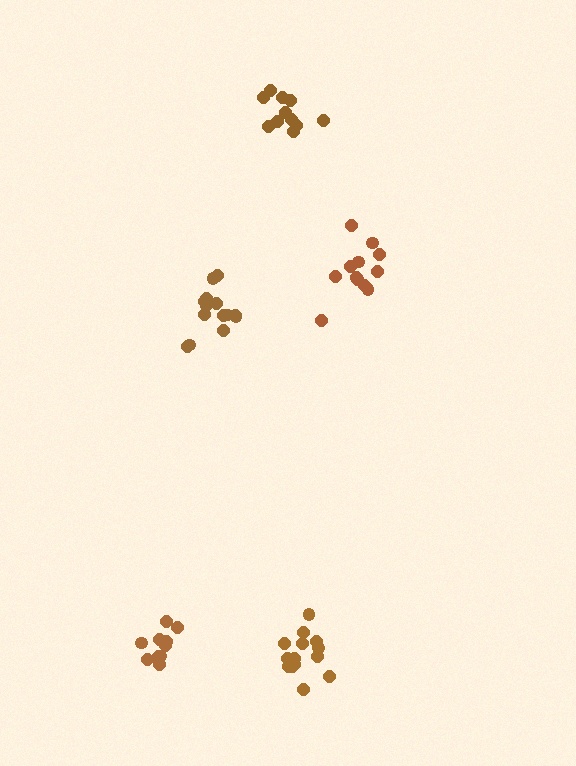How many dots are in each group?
Group 1: 14 dots, Group 2: 11 dots, Group 3: 10 dots, Group 4: 14 dots, Group 5: 12 dots (61 total).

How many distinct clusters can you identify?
There are 5 distinct clusters.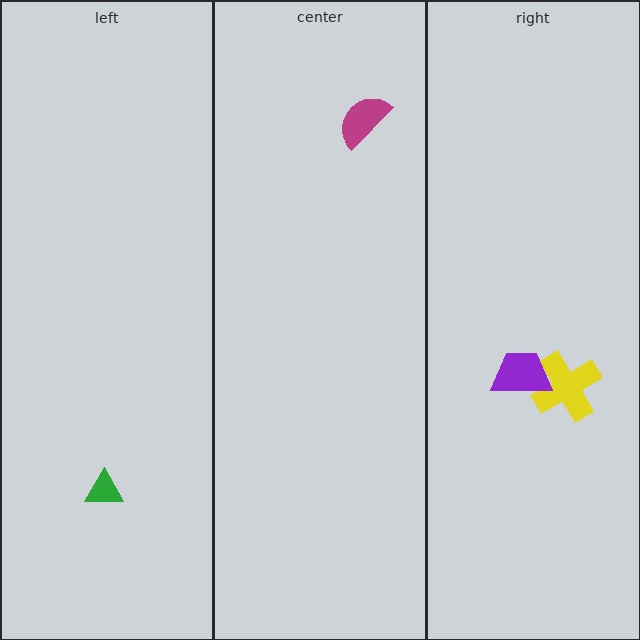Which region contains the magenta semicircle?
The center region.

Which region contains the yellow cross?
The right region.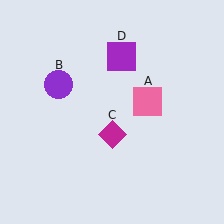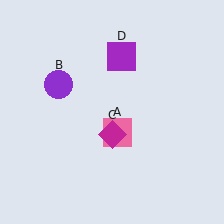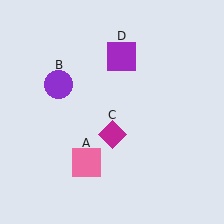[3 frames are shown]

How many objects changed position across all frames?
1 object changed position: pink square (object A).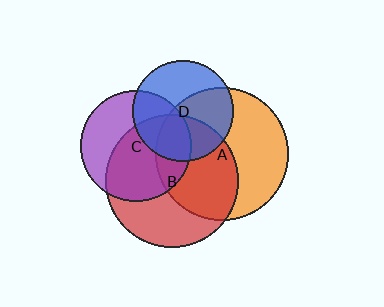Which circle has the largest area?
Circle A (orange).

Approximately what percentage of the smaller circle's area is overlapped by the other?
Approximately 50%.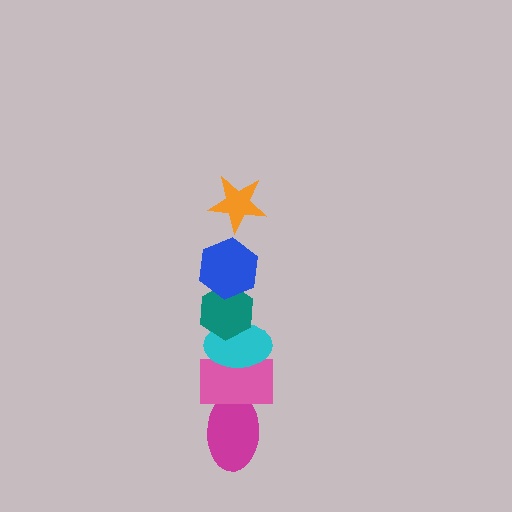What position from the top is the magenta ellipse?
The magenta ellipse is 6th from the top.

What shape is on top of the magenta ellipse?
The pink rectangle is on top of the magenta ellipse.